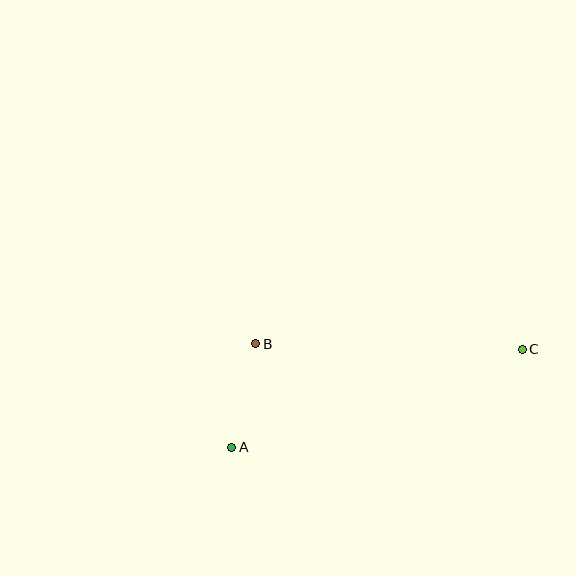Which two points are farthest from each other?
Points A and C are farthest from each other.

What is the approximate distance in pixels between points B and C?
The distance between B and C is approximately 267 pixels.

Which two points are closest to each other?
Points A and B are closest to each other.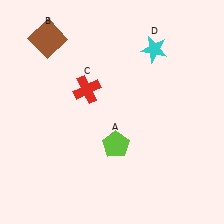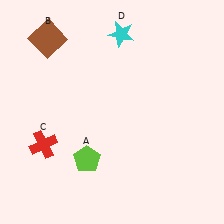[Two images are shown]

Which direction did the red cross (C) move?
The red cross (C) moved down.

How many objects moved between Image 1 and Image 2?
3 objects moved between the two images.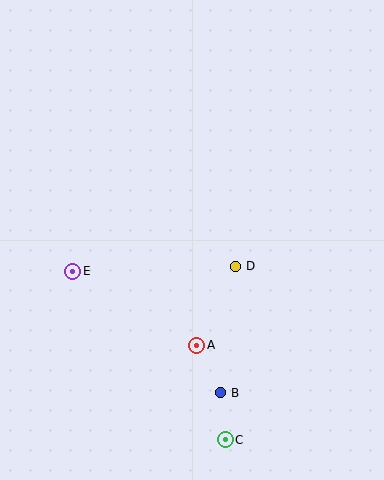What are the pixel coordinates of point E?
Point E is at (73, 271).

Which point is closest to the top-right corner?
Point D is closest to the top-right corner.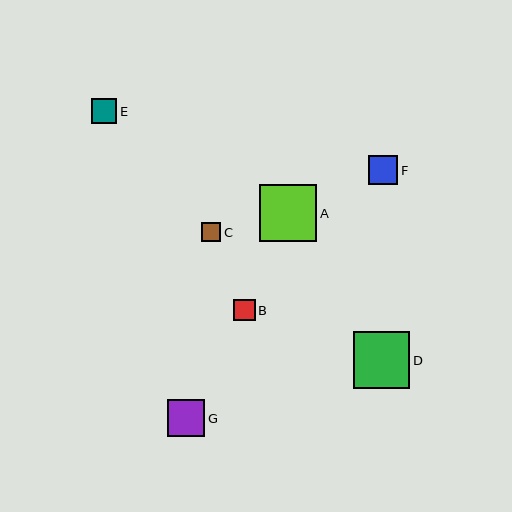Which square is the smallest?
Square C is the smallest with a size of approximately 19 pixels.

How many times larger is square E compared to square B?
Square E is approximately 1.2 times the size of square B.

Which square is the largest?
Square A is the largest with a size of approximately 57 pixels.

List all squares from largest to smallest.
From largest to smallest: A, D, G, F, E, B, C.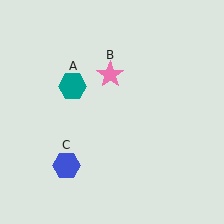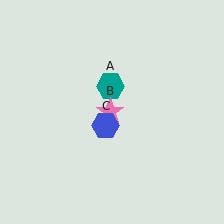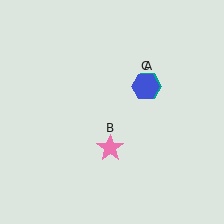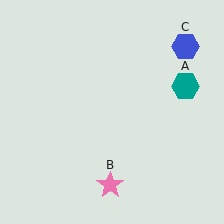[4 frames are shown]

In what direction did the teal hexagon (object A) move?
The teal hexagon (object A) moved right.